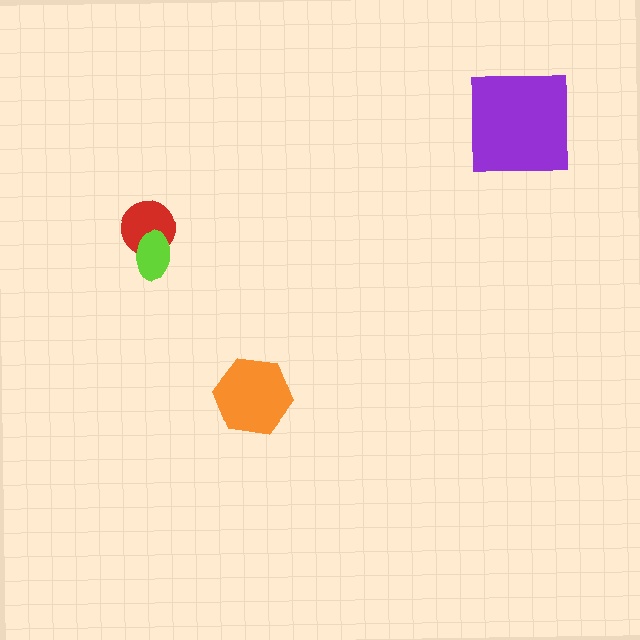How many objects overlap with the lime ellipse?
1 object overlaps with the lime ellipse.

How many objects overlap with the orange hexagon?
0 objects overlap with the orange hexagon.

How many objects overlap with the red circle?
1 object overlaps with the red circle.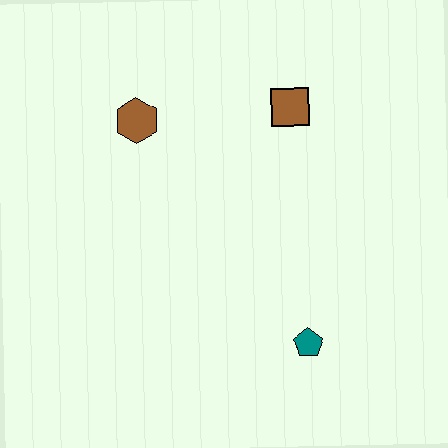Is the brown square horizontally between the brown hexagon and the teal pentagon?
Yes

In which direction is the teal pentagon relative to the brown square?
The teal pentagon is below the brown square.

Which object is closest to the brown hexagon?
The brown square is closest to the brown hexagon.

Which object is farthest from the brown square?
The teal pentagon is farthest from the brown square.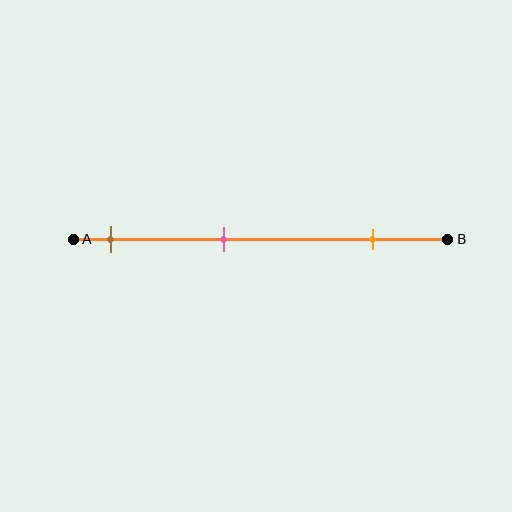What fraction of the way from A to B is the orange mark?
The orange mark is approximately 80% (0.8) of the way from A to B.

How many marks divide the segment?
There are 3 marks dividing the segment.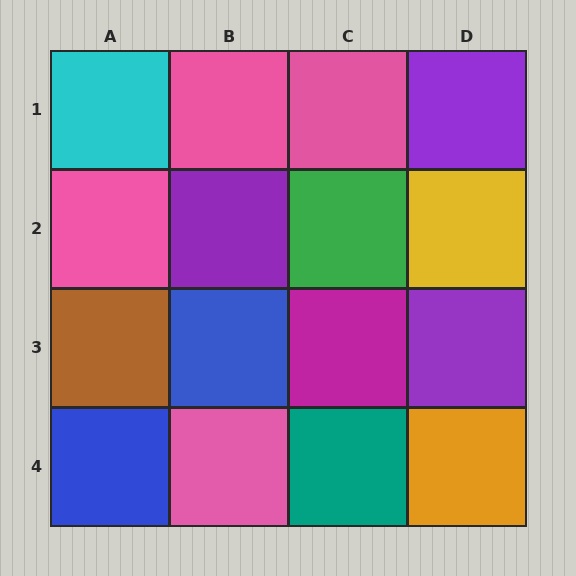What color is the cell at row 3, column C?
Magenta.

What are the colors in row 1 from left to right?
Cyan, pink, pink, purple.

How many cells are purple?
3 cells are purple.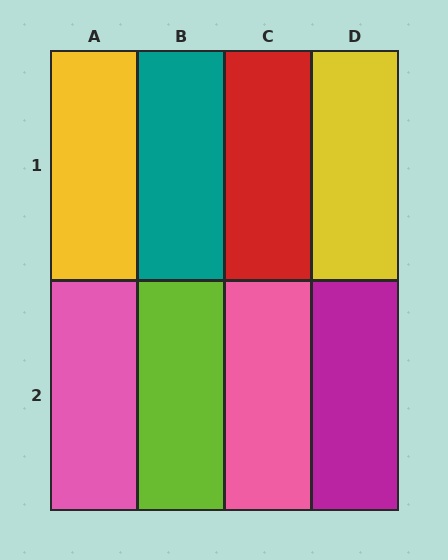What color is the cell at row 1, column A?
Yellow.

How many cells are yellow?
2 cells are yellow.